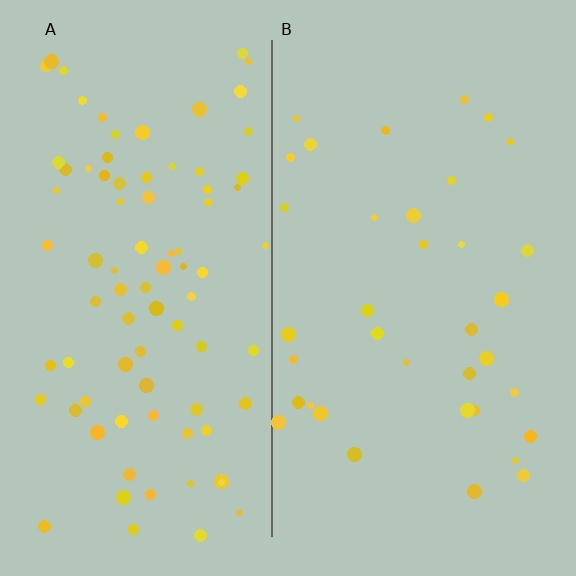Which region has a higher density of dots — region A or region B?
A (the left).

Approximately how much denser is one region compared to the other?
Approximately 2.4× — region A over region B.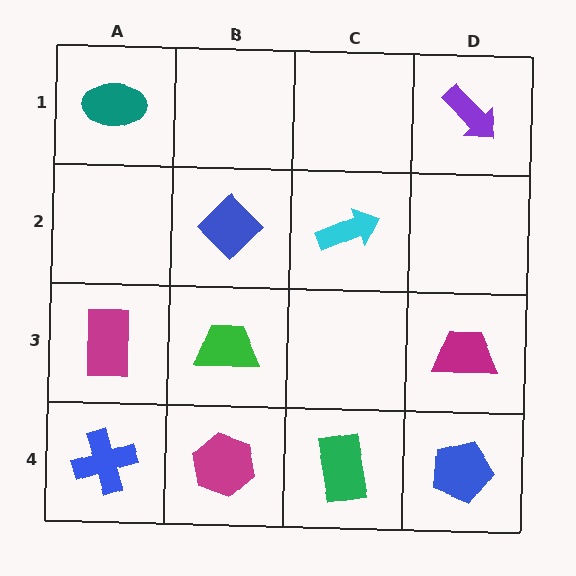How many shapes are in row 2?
2 shapes.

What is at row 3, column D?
A magenta trapezoid.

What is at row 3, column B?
A green trapezoid.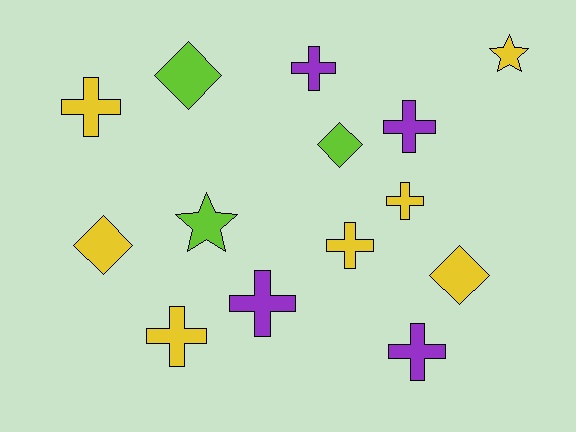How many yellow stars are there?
There is 1 yellow star.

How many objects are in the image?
There are 14 objects.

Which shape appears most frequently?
Cross, with 8 objects.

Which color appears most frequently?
Yellow, with 7 objects.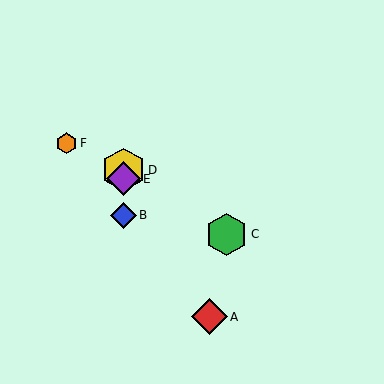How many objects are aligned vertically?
3 objects (B, D, E) are aligned vertically.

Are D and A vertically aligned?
No, D is at x≈123 and A is at x≈209.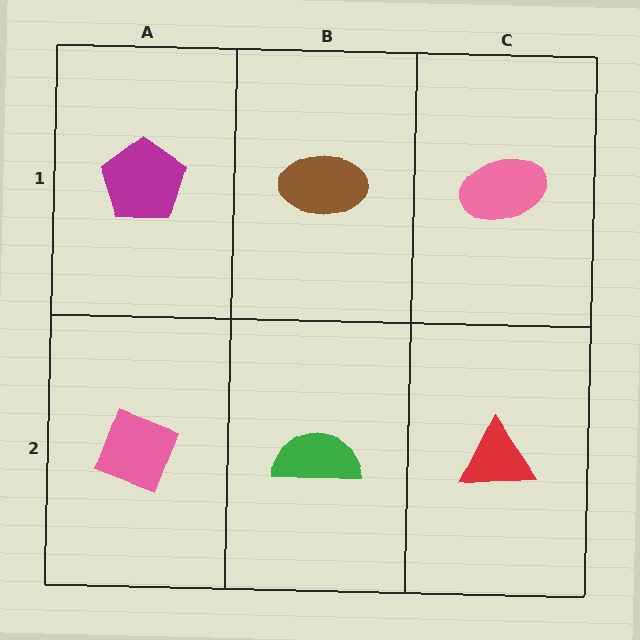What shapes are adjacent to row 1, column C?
A red triangle (row 2, column C), a brown ellipse (row 1, column B).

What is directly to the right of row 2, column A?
A green semicircle.